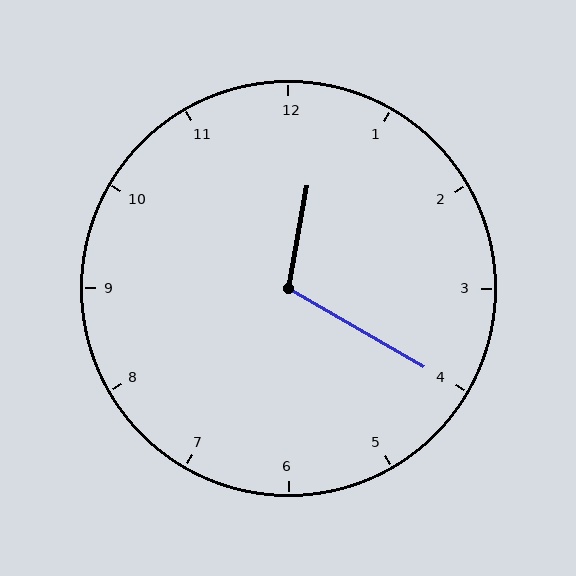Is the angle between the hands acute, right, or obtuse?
It is obtuse.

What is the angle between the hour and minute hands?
Approximately 110 degrees.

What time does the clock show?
12:20.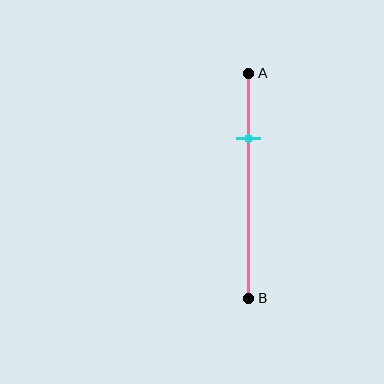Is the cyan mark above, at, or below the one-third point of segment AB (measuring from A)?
The cyan mark is above the one-third point of segment AB.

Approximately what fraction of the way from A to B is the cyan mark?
The cyan mark is approximately 30% of the way from A to B.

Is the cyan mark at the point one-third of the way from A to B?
No, the mark is at about 30% from A, not at the 33% one-third point.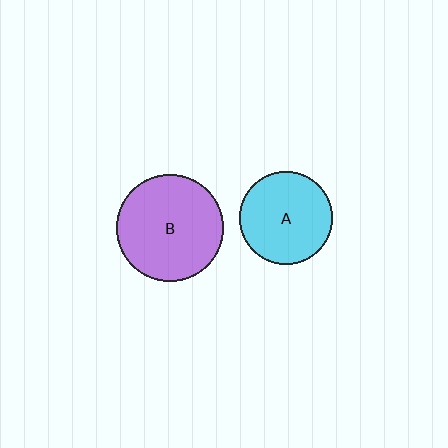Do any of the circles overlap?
No, none of the circles overlap.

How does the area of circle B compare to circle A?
Approximately 1.3 times.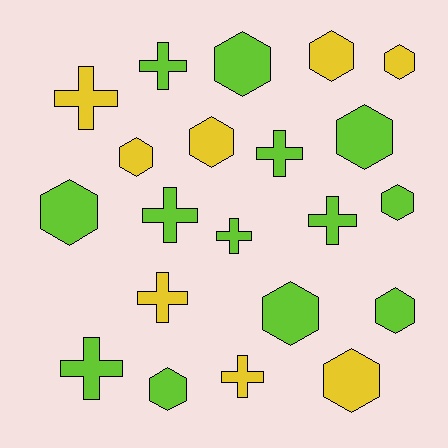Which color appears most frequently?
Lime, with 13 objects.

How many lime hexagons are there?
There are 7 lime hexagons.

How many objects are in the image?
There are 21 objects.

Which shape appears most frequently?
Hexagon, with 12 objects.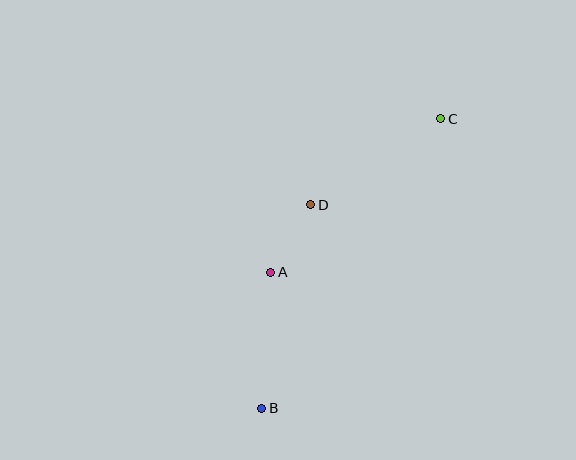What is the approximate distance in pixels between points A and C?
The distance between A and C is approximately 229 pixels.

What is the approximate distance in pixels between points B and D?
The distance between B and D is approximately 209 pixels.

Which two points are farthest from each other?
Points B and C are farthest from each other.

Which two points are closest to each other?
Points A and D are closest to each other.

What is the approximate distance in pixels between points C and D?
The distance between C and D is approximately 156 pixels.